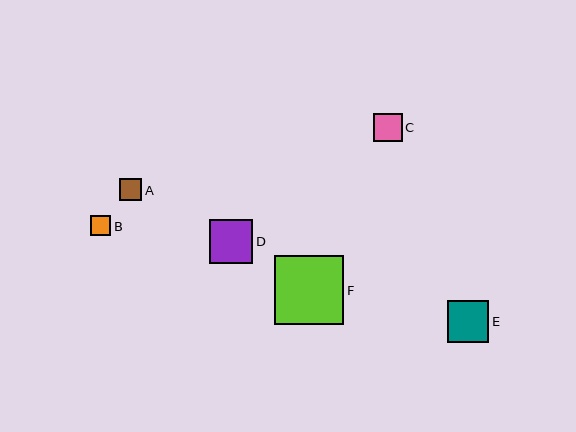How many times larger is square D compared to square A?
Square D is approximately 1.9 times the size of square A.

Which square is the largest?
Square F is the largest with a size of approximately 69 pixels.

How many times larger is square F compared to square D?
Square F is approximately 1.6 times the size of square D.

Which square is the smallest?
Square B is the smallest with a size of approximately 21 pixels.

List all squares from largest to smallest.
From largest to smallest: F, D, E, C, A, B.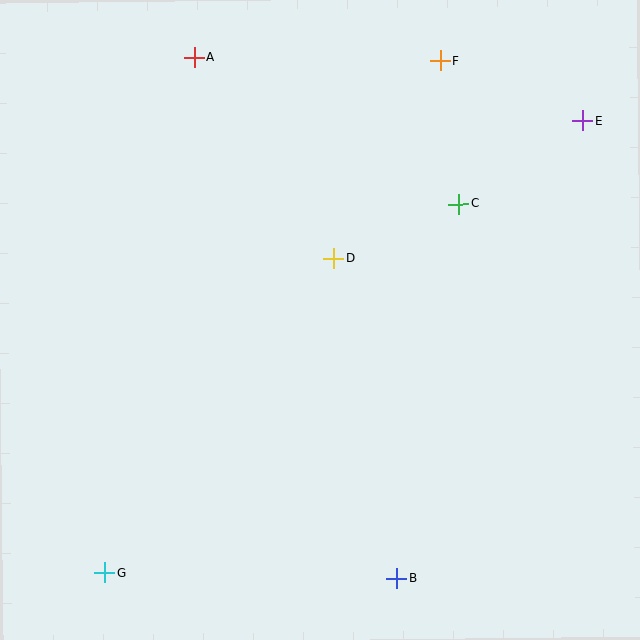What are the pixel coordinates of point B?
Point B is at (396, 579).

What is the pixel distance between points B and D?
The distance between B and D is 327 pixels.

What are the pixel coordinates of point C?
Point C is at (458, 204).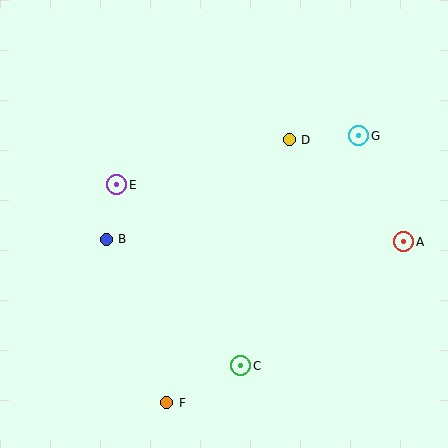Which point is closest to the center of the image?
Point D at (289, 140) is closest to the center.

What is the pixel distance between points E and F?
The distance between E and F is 224 pixels.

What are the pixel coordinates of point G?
Point G is at (359, 136).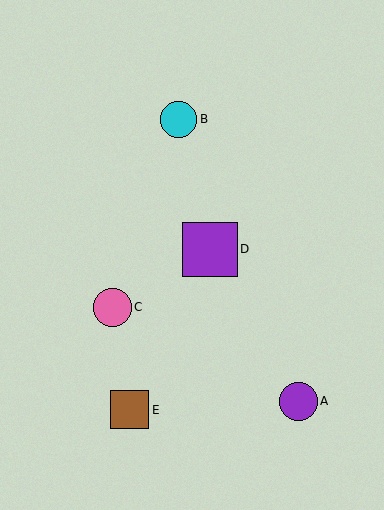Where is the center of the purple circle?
The center of the purple circle is at (298, 401).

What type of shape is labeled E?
Shape E is a brown square.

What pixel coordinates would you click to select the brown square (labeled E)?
Click at (130, 410) to select the brown square E.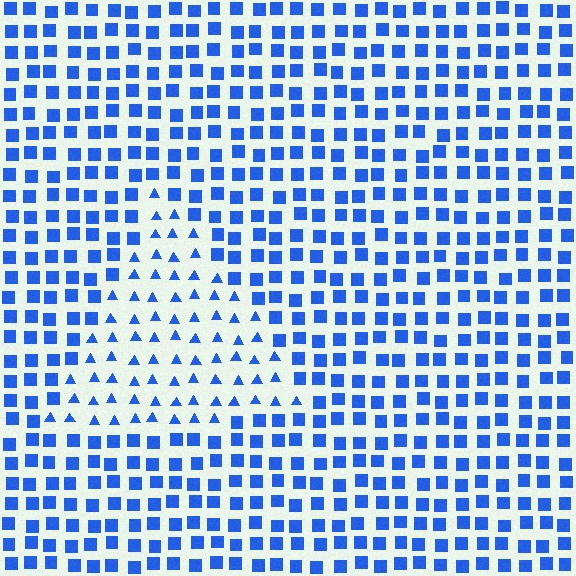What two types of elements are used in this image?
The image uses triangles inside the triangle region and squares outside it.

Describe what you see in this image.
The image is filled with small blue elements arranged in a uniform grid. A triangle-shaped region contains triangles, while the surrounding area contains squares. The boundary is defined purely by the change in element shape.